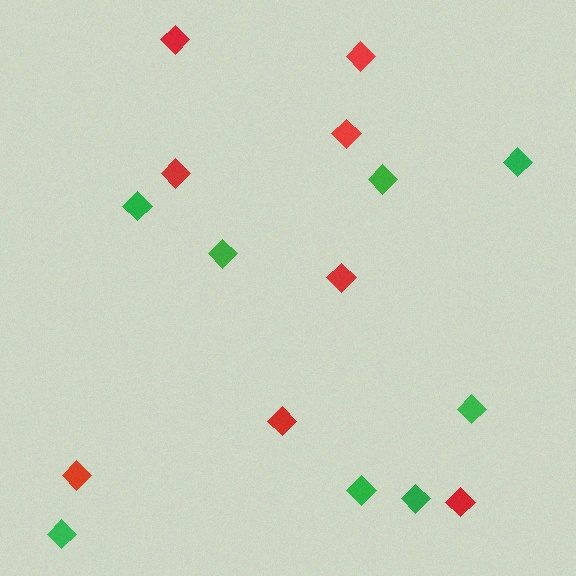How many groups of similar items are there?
There are 2 groups: one group of green diamonds (8) and one group of red diamonds (8).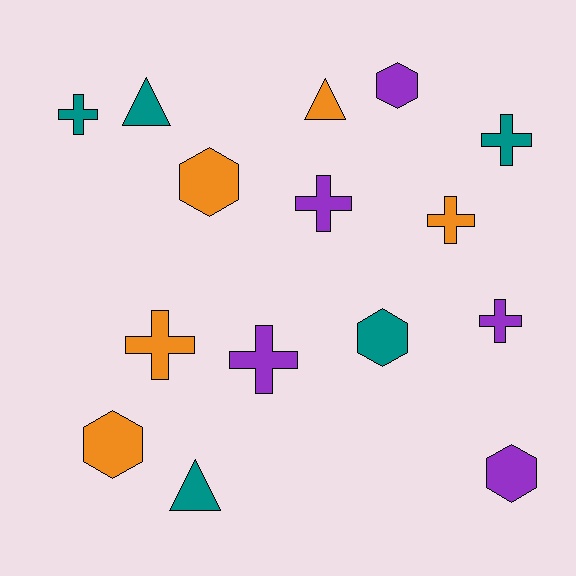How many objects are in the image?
There are 15 objects.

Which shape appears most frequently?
Cross, with 7 objects.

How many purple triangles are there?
There are no purple triangles.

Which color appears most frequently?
Purple, with 5 objects.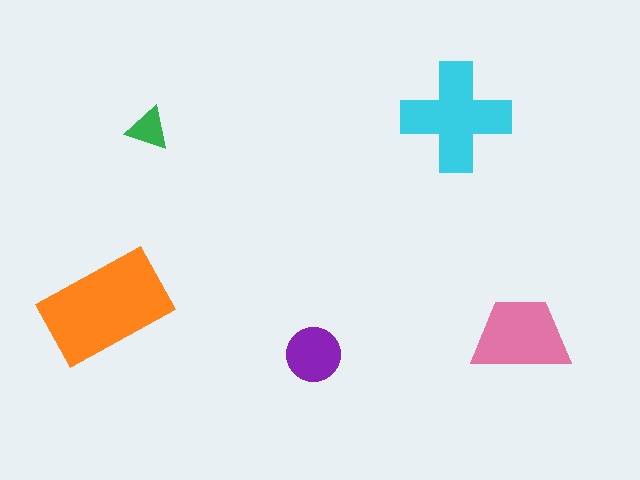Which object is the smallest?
The green triangle.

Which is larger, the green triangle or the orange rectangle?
The orange rectangle.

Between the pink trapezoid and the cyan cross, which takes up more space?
The cyan cross.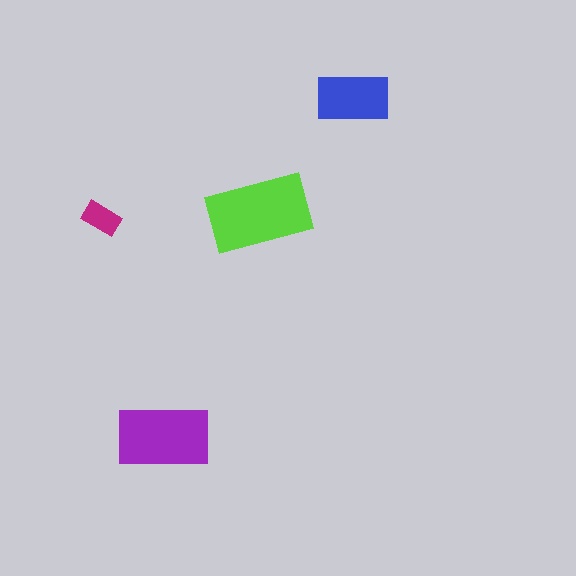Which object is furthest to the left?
The magenta rectangle is leftmost.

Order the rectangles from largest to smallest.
the lime one, the purple one, the blue one, the magenta one.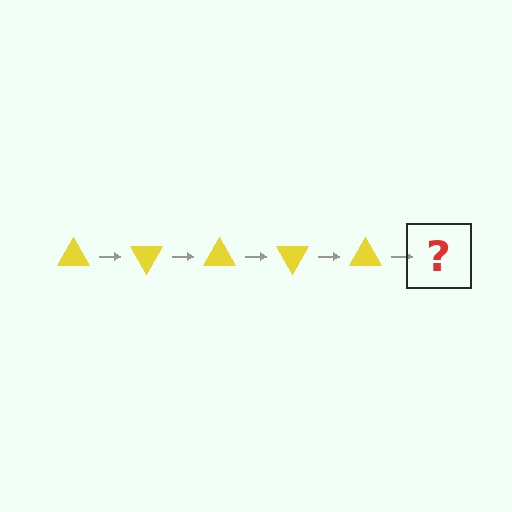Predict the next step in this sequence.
The next step is a yellow triangle rotated 300 degrees.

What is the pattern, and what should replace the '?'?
The pattern is that the triangle rotates 60 degrees each step. The '?' should be a yellow triangle rotated 300 degrees.